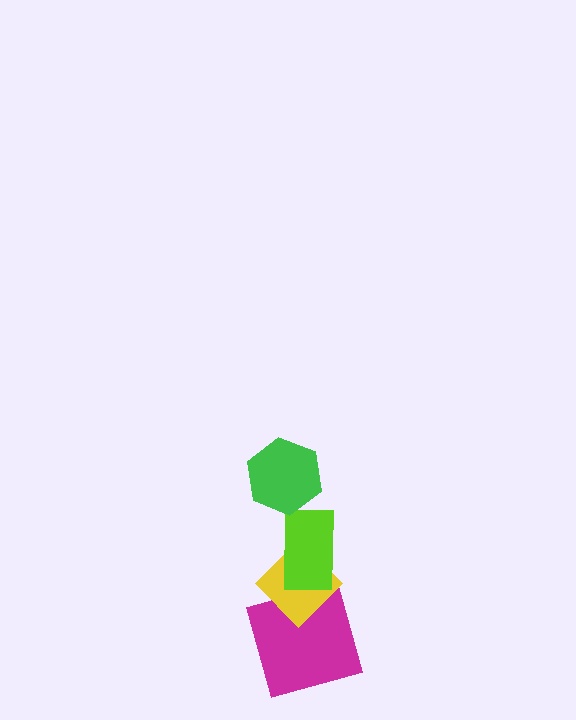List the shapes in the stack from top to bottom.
From top to bottom: the green hexagon, the lime rectangle, the yellow diamond, the magenta square.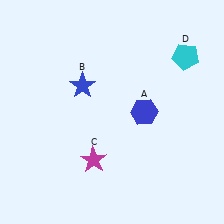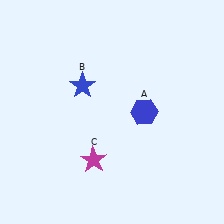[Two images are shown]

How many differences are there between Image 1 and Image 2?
There is 1 difference between the two images.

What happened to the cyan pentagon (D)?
The cyan pentagon (D) was removed in Image 2. It was in the top-right area of Image 1.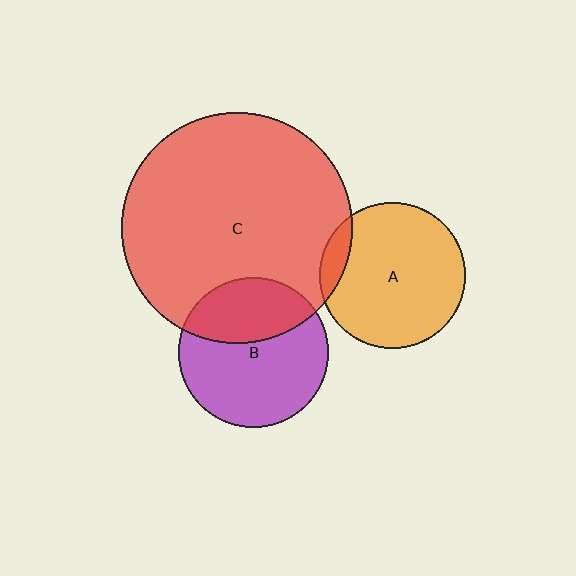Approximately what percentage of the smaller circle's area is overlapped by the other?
Approximately 35%.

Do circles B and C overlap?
Yes.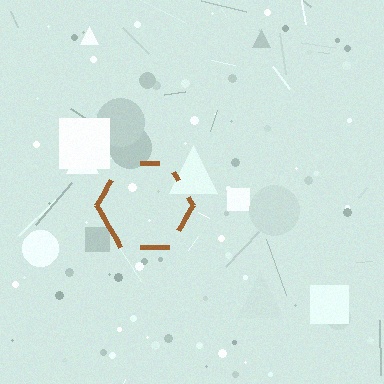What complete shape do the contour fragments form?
The contour fragments form a hexagon.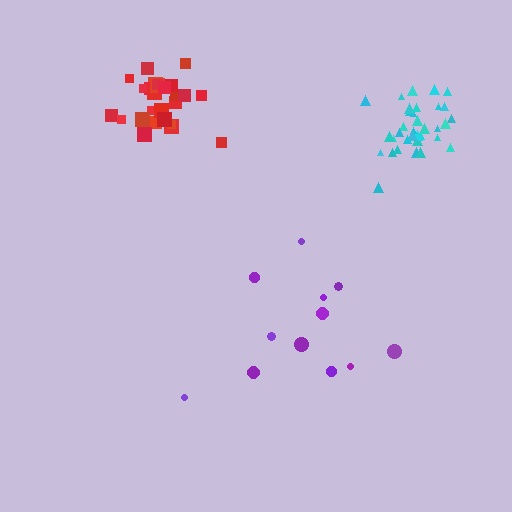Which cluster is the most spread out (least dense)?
Purple.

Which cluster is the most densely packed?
Cyan.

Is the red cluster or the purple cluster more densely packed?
Red.